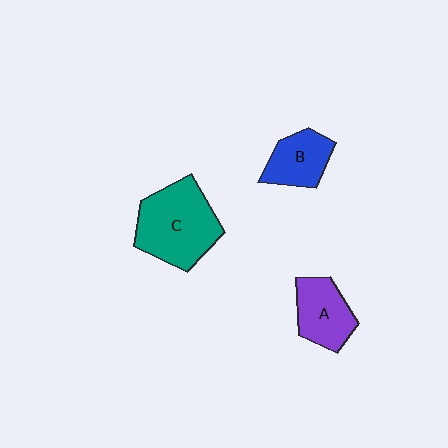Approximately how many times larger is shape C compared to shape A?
Approximately 1.7 times.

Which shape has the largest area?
Shape C (teal).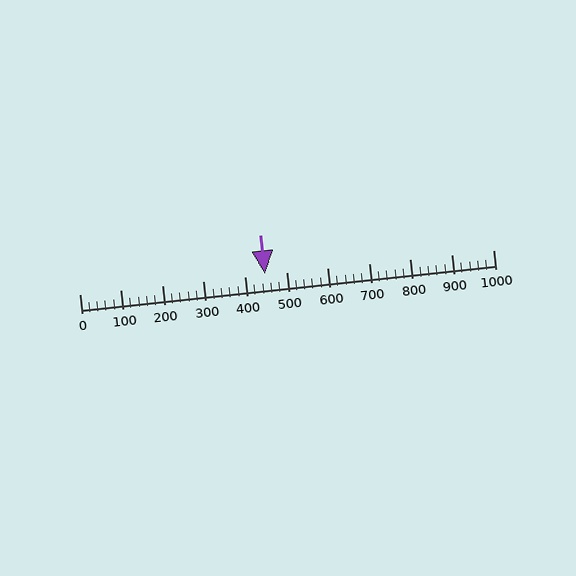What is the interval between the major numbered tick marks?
The major tick marks are spaced 100 units apart.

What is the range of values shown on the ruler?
The ruler shows values from 0 to 1000.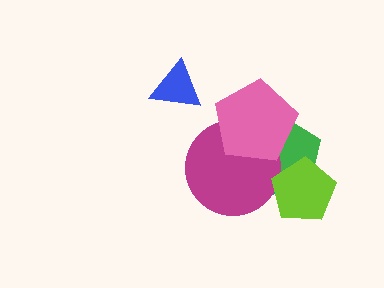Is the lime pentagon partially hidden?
No, no other shape covers it.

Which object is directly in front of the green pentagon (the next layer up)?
The magenta circle is directly in front of the green pentagon.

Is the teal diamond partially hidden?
Yes, it is partially covered by another shape.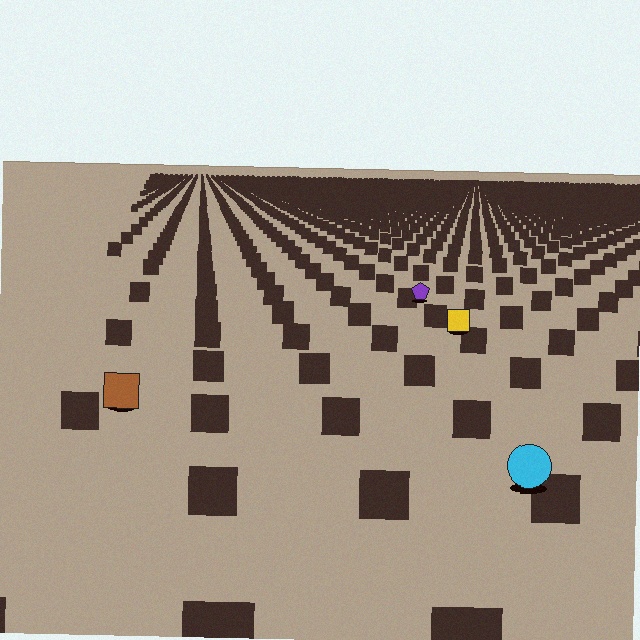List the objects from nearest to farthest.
From nearest to farthest: the cyan circle, the brown square, the yellow square, the purple pentagon.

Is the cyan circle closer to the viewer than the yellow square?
Yes. The cyan circle is closer — you can tell from the texture gradient: the ground texture is coarser near it.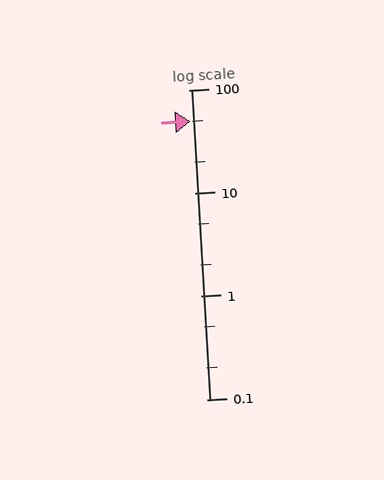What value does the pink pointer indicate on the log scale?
The pointer indicates approximately 50.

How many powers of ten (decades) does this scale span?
The scale spans 3 decades, from 0.1 to 100.